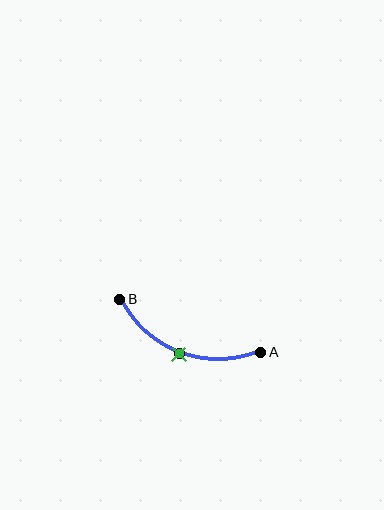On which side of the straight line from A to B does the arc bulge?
The arc bulges below the straight line connecting A and B.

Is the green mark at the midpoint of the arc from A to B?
Yes. The green mark lies on the arc at equal arc-length from both A and B — it is the arc midpoint.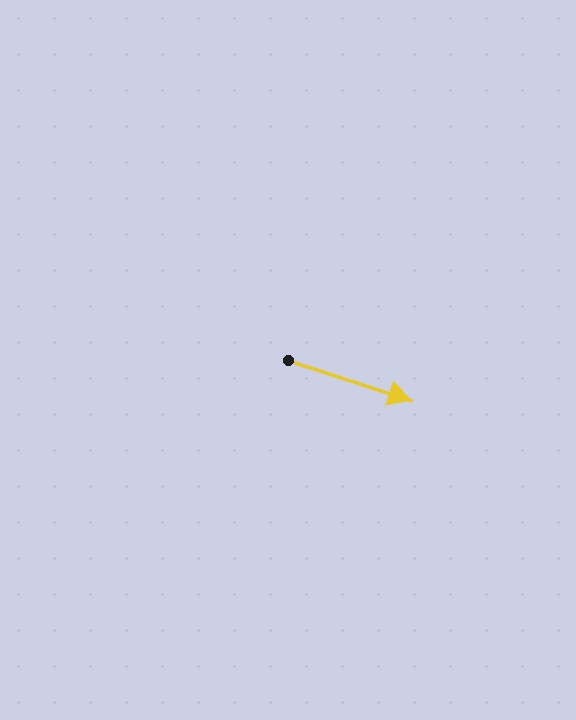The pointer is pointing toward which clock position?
Roughly 4 o'clock.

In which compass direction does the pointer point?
East.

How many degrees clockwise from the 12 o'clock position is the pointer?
Approximately 108 degrees.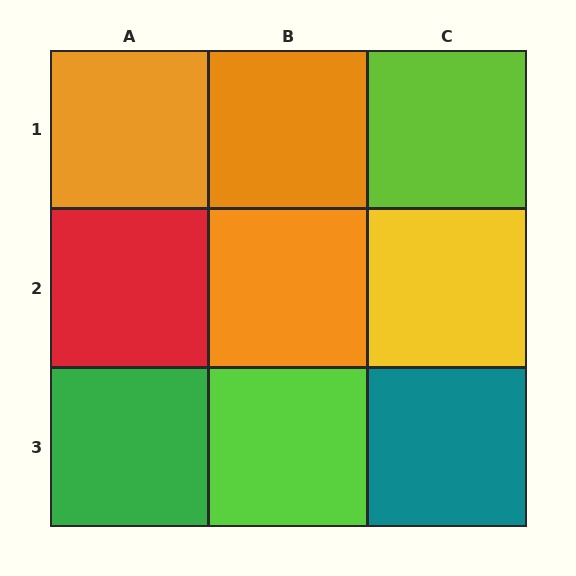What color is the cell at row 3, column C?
Teal.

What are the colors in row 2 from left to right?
Red, orange, yellow.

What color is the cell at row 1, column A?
Orange.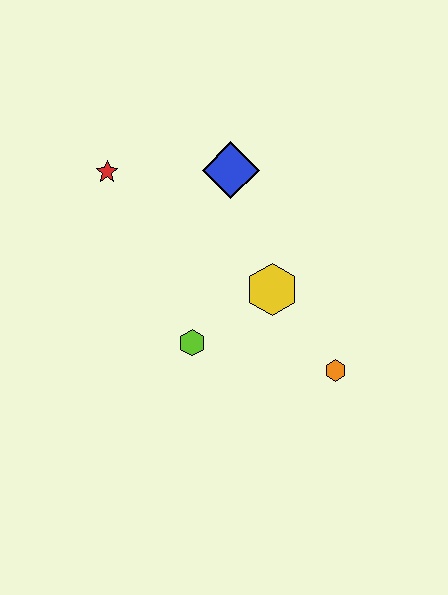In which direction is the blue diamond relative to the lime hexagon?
The blue diamond is above the lime hexagon.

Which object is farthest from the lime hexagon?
The red star is farthest from the lime hexagon.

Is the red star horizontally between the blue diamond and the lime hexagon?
No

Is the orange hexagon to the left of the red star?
No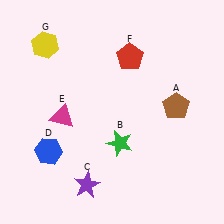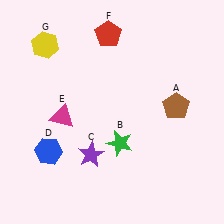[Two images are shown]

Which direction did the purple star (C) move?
The purple star (C) moved up.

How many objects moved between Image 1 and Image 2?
2 objects moved between the two images.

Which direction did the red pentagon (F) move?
The red pentagon (F) moved up.